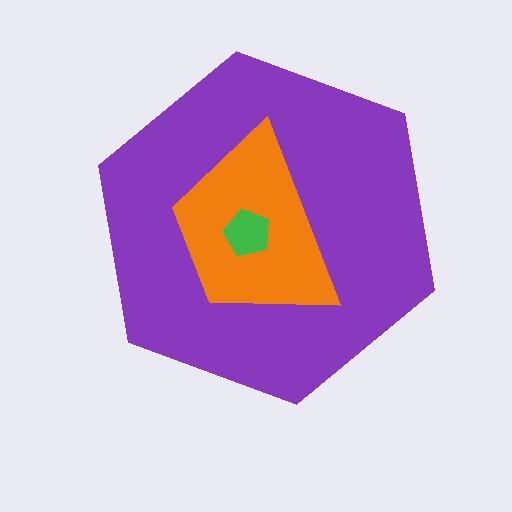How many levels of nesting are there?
3.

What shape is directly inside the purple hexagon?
The orange trapezoid.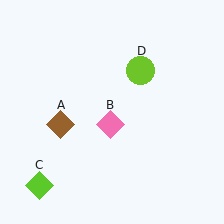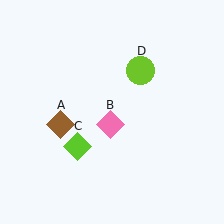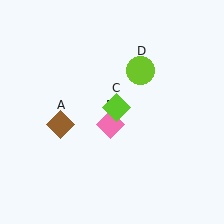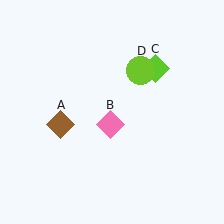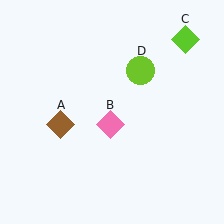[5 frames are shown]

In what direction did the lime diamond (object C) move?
The lime diamond (object C) moved up and to the right.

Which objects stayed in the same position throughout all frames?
Brown diamond (object A) and pink diamond (object B) and lime circle (object D) remained stationary.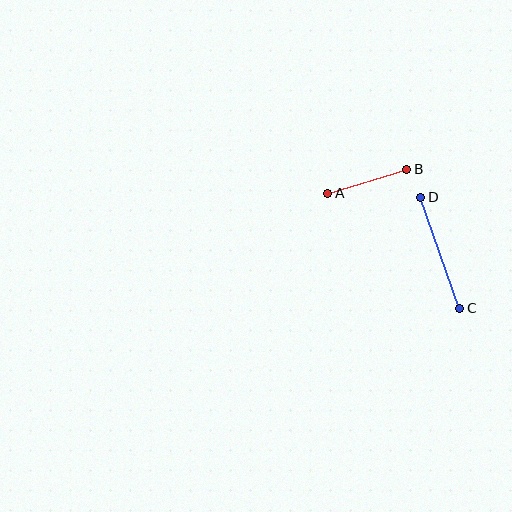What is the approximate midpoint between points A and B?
The midpoint is at approximately (367, 181) pixels.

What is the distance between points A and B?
The distance is approximately 82 pixels.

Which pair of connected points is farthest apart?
Points C and D are farthest apart.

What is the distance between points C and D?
The distance is approximately 118 pixels.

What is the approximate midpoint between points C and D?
The midpoint is at approximately (440, 253) pixels.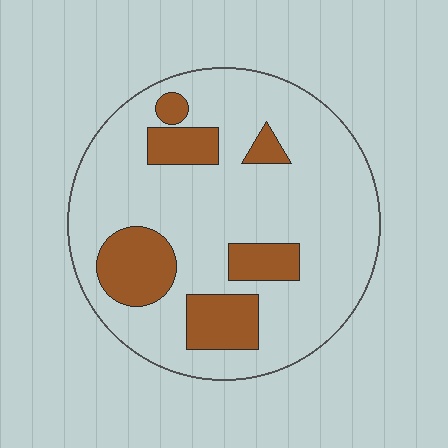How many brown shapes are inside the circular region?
6.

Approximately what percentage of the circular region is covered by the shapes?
Approximately 20%.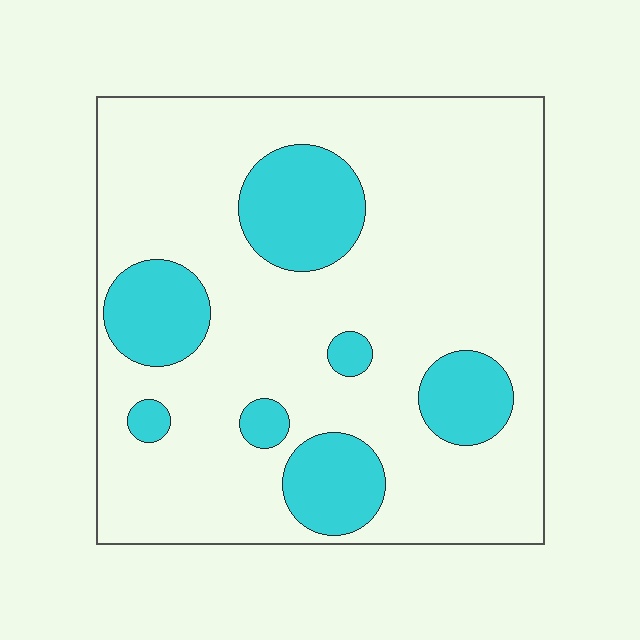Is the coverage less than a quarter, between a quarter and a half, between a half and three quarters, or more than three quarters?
Less than a quarter.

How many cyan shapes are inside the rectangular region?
7.